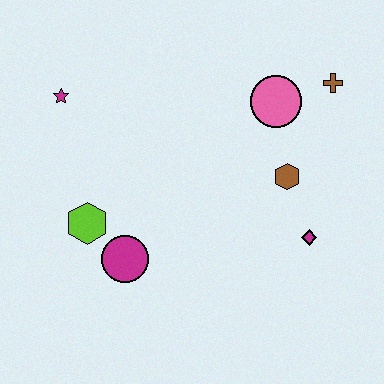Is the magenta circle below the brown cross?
Yes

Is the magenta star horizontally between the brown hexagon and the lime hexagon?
No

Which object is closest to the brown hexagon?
The magenta diamond is closest to the brown hexagon.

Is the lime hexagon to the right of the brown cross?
No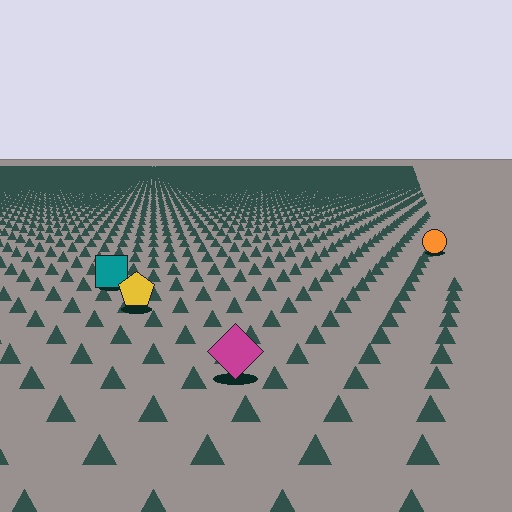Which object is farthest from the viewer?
The orange circle is farthest from the viewer. It appears smaller and the ground texture around it is denser.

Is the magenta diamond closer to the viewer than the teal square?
Yes. The magenta diamond is closer — you can tell from the texture gradient: the ground texture is coarser near it.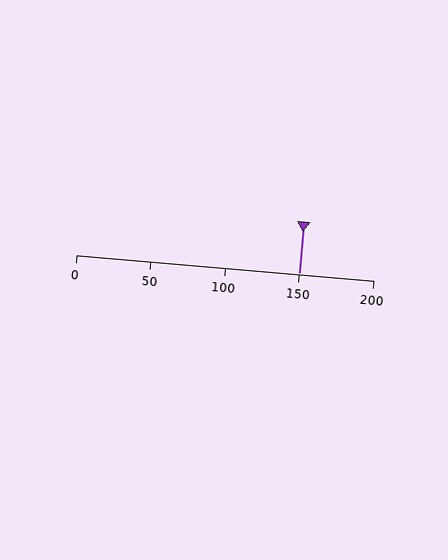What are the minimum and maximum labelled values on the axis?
The axis runs from 0 to 200.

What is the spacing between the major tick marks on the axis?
The major ticks are spaced 50 apart.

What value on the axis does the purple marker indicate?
The marker indicates approximately 150.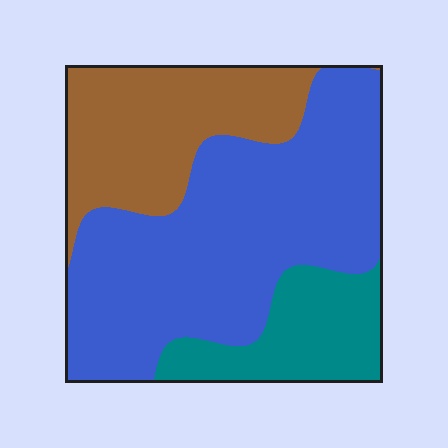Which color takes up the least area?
Teal, at roughly 15%.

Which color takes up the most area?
Blue, at roughly 55%.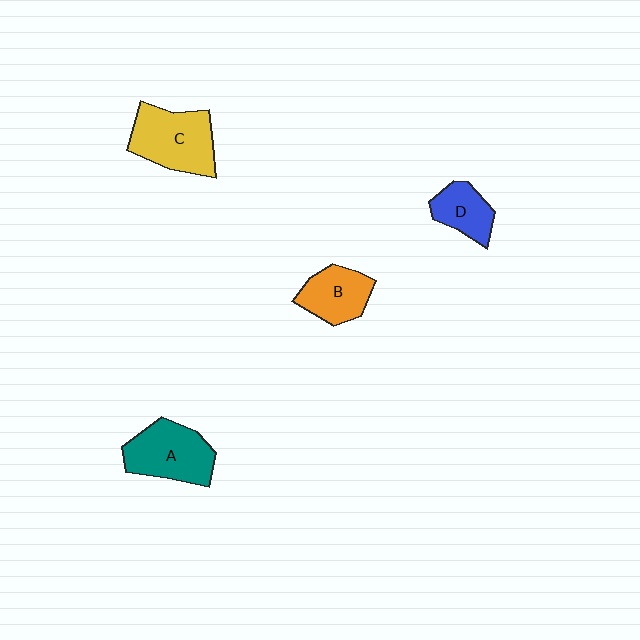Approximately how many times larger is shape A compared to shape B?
Approximately 1.4 times.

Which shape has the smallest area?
Shape D (blue).